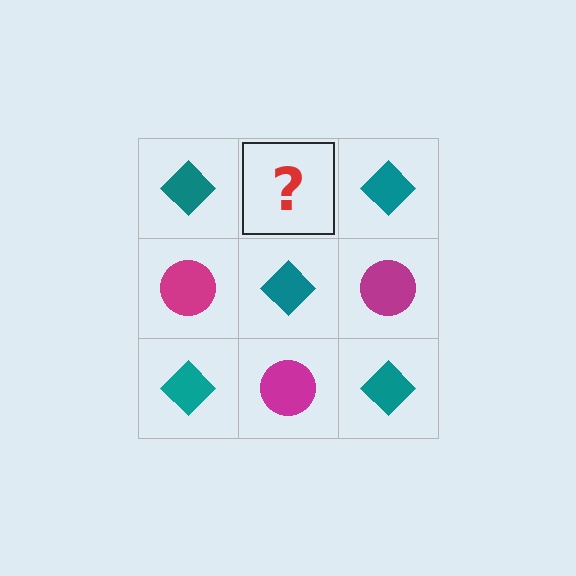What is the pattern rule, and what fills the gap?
The rule is that it alternates teal diamond and magenta circle in a checkerboard pattern. The gap should be filled with a magenta circle.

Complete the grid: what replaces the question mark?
The question mark should be replaced with a magenta circle.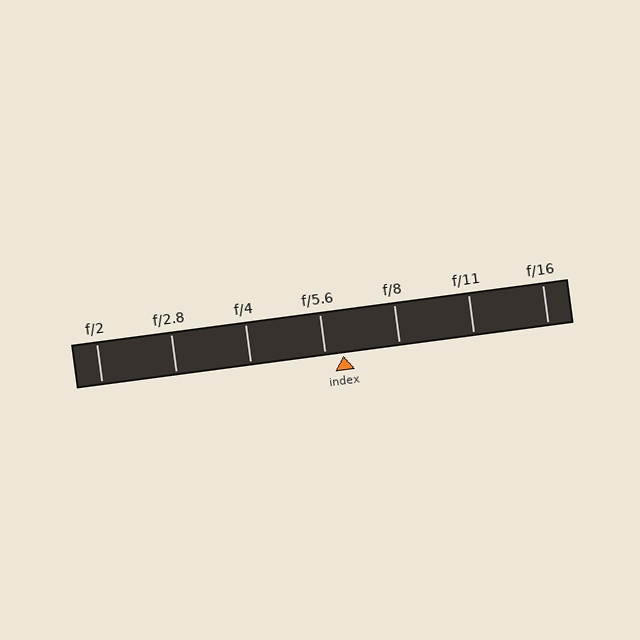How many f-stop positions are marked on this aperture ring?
There are 7 f-stop positions marked.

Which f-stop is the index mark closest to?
The index mark is closest to f/5.6.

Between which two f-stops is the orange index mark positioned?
The index mark is between f/5.6 and f/8.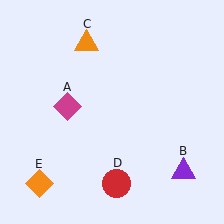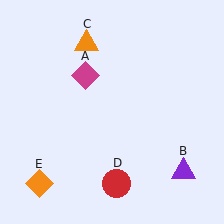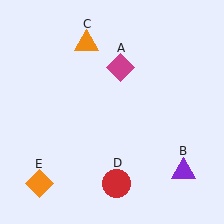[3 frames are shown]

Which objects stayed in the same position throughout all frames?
Purple triangle (object B) and orange triangle (object C) and red circle (object D) and orange diamond (object E) remained stationary.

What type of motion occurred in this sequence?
The magenta diamond (object A) rotated clockwise around the center of the scene.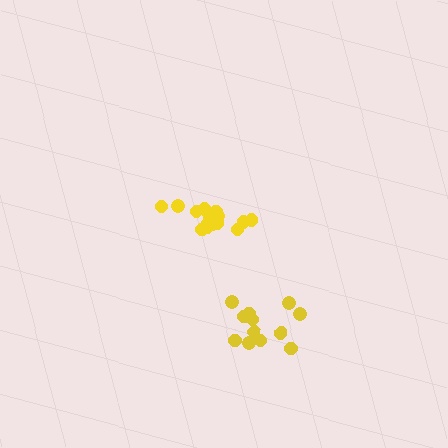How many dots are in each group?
Group 1: 12 dots, Group 2: 15 dots (27 total).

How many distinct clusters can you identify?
There are 2 distinct clusters.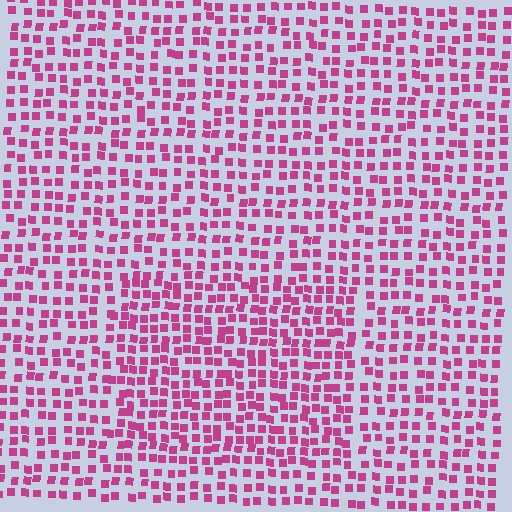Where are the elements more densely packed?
The elements are more densely packed inside the rectangle boundary.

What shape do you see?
I see a rectangle.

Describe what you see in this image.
The image contains small magenta elements arranged at two different densities. A rectangle-shaped region is visible where the elements are more densely packed than the surrounding area.